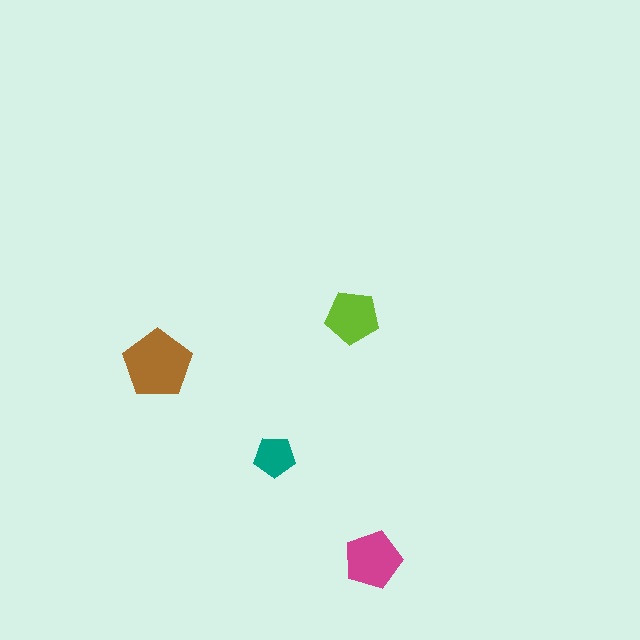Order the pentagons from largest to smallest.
the brown one, the magenta one, the lime one, the teal one.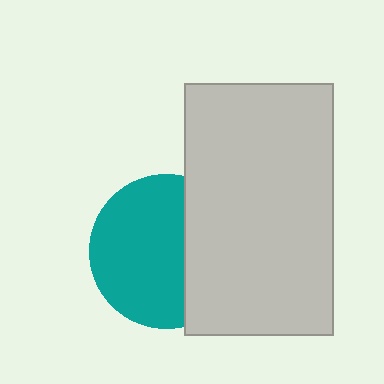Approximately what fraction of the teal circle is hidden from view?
Roughly 36% of the teal circle is hidden behind the light gray rectangle.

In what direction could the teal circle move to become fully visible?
The teal circle could move left. That would shift it out from behind the light gray rectangle entirely.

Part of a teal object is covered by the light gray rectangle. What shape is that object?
It is a circle.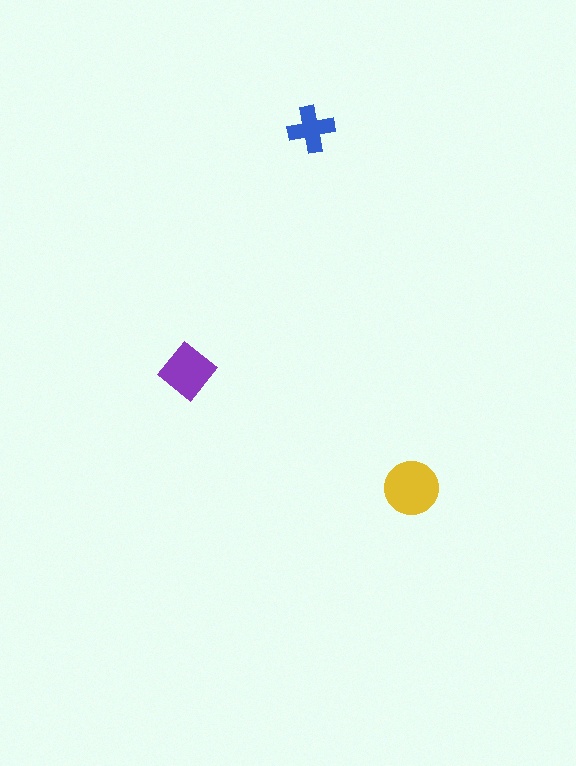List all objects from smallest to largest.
The blue cross, the purple diamond, the yellow circle.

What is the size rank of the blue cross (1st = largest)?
3rd.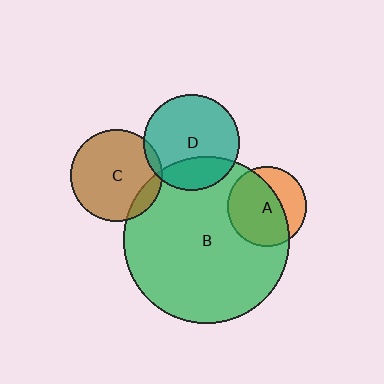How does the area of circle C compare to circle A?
Approximately 1.3 times.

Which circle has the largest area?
Circle B (green).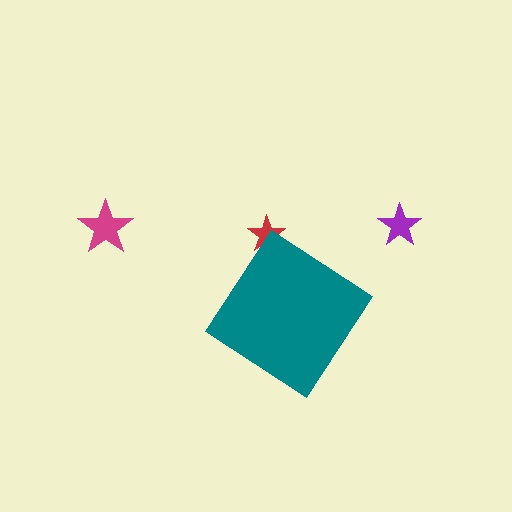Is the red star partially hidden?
Yes, the red star is partially hidden behind the teal diamond.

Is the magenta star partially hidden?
No, the magenta star is fully visible.